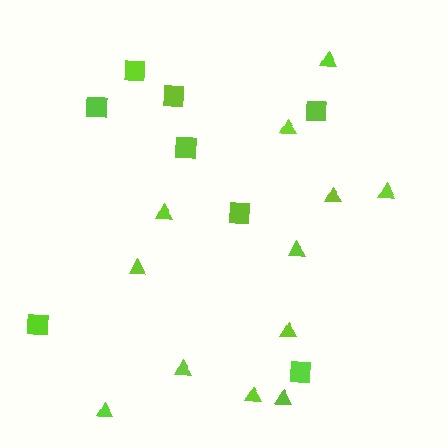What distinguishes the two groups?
There are 2 groups: one group of triangles (12) and one group of squares (8).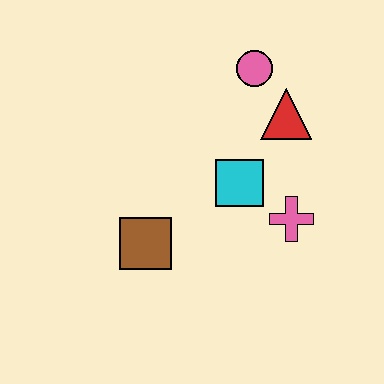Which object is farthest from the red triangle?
The brown square is farthest from the red triangle.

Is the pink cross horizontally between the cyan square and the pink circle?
No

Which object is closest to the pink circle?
The red triangle is closest to the pink circle.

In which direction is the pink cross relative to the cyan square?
The pink cross is to the right of the cyan square.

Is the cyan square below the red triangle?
Yes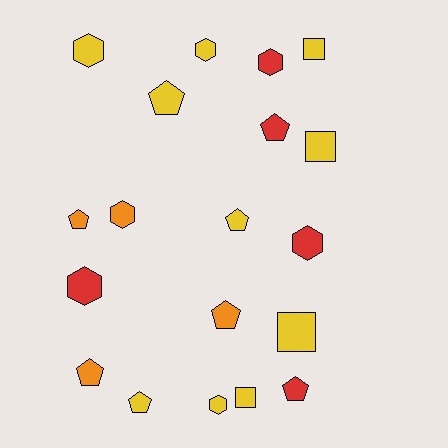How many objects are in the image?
There are 19 objects.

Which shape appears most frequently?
Pentagon, with 8 objects.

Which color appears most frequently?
Yellow, with 10 objects.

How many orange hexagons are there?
There is 1 orange hexagon.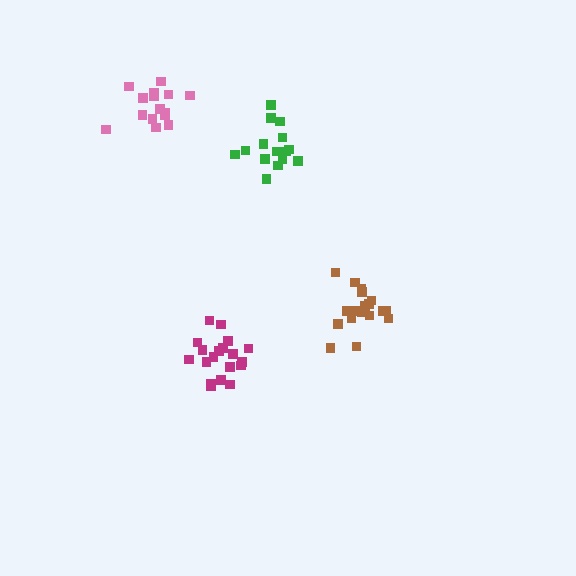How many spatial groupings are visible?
There are 4 spatial groupings.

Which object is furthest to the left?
The pink cluster is leftmost.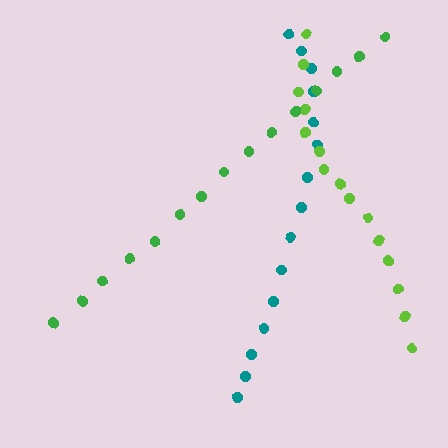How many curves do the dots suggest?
There are 3 distinct paths.